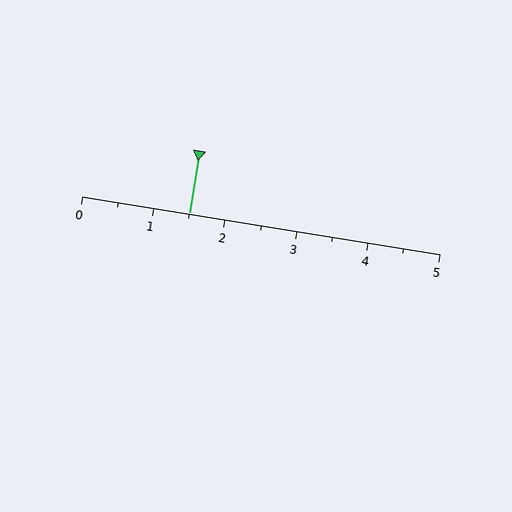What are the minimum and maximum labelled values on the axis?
The axis runs from 0 to 5.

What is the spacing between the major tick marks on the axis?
The major ticks are spaced 1 apart.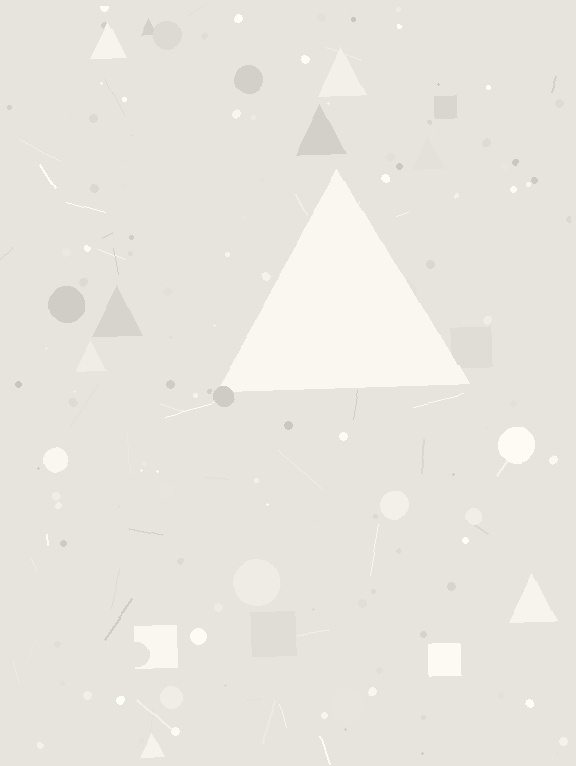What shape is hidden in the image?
A triangle is hidden in the image.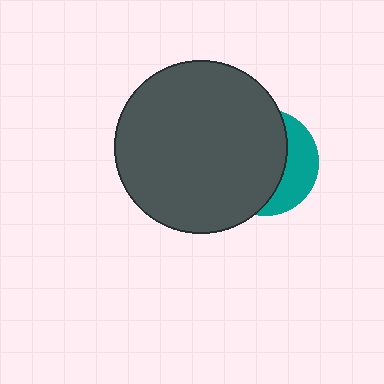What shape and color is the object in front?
The object in front is a dark gray circle.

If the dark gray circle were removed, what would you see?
You would see the complete teal circle.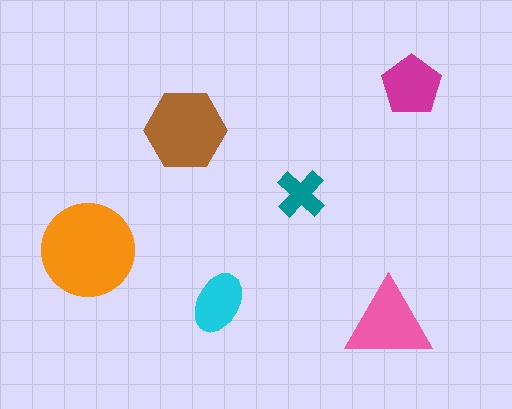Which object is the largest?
The orange circle.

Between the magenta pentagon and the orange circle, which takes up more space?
The orange circle.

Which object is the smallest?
The teal cross.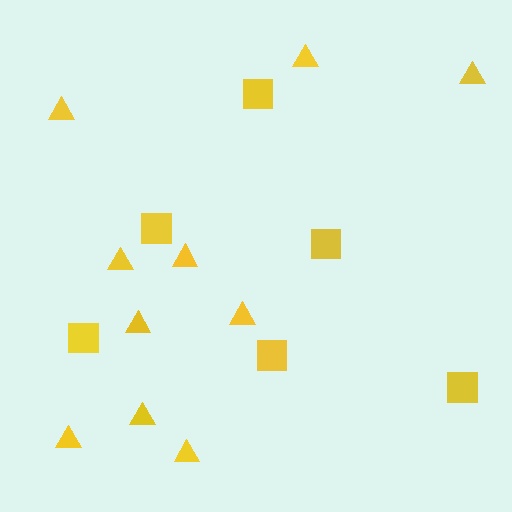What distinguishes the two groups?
There are 2 groups: one group of squares (6) and one group of triangles (10).